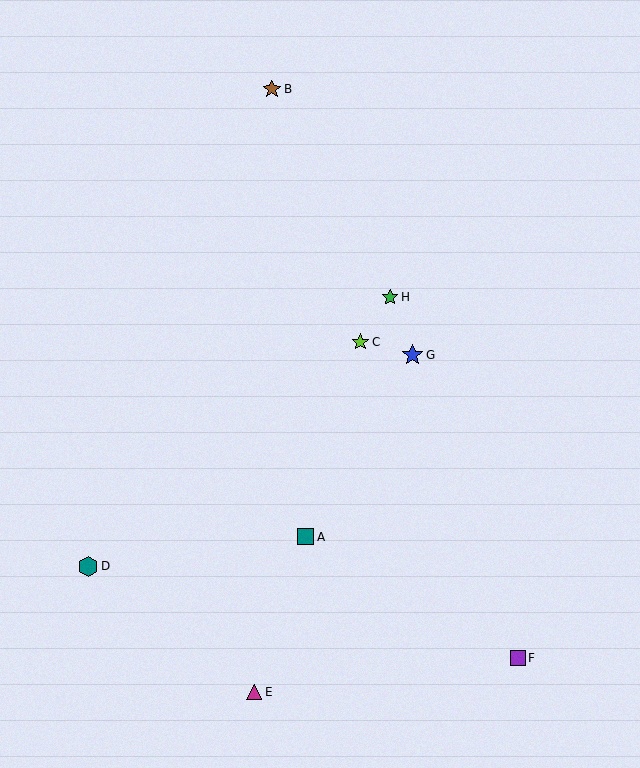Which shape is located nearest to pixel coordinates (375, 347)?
The lime star (labeled C) at (360, 342) is nearest to that location.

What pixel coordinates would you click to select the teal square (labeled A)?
Click at (305, 537) to select the teal square A.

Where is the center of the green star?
The center of the green star is at (390, 297).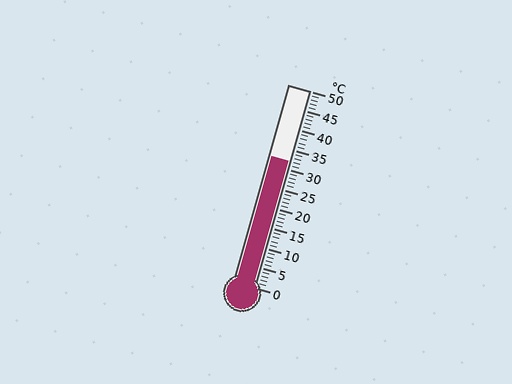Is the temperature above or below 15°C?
The temperature is above 15°C.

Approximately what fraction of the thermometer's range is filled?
The thermometer is filled to approximately 65% of its range.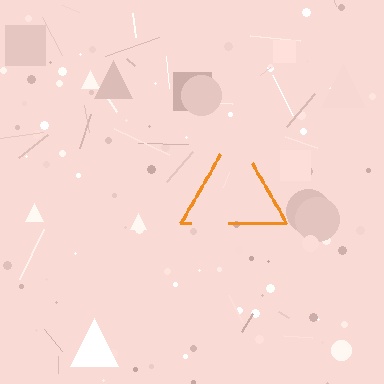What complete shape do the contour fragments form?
The contour fragments form a triangle.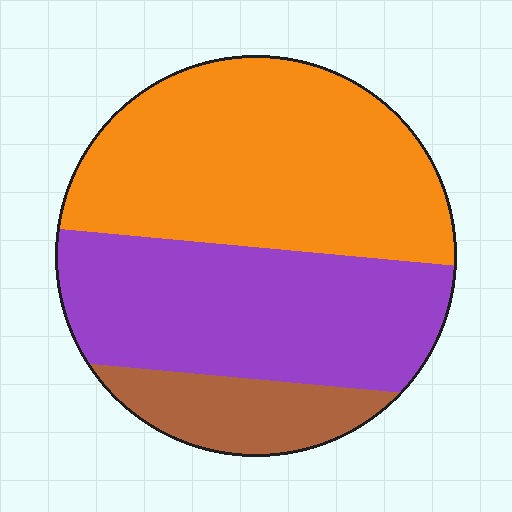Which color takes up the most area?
Orange, at roughly 45%.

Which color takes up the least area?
Brown, at roughly 15%.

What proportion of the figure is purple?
Purple covers about 40% of the figure.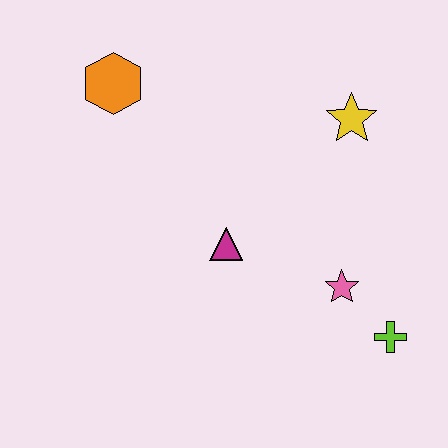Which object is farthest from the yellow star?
The orange hexagon is farthest from the yellow star.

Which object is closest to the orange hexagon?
The magenta triangle is closest to the orange hexagon.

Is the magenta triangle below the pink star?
No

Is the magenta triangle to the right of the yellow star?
No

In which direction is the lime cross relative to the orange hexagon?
The lime cross is to the right of the orange hexagon.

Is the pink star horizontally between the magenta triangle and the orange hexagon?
No